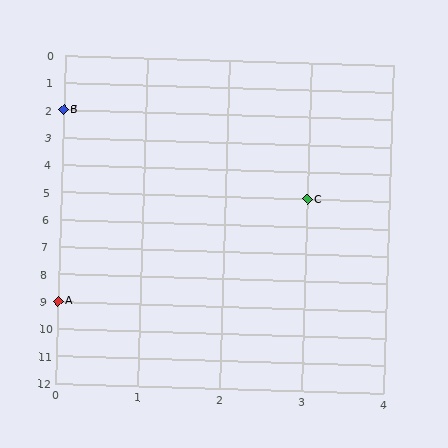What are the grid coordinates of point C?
Point C is at grid coordinates (3, 5).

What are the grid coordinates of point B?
Point B is at grid coordinates (0, 2).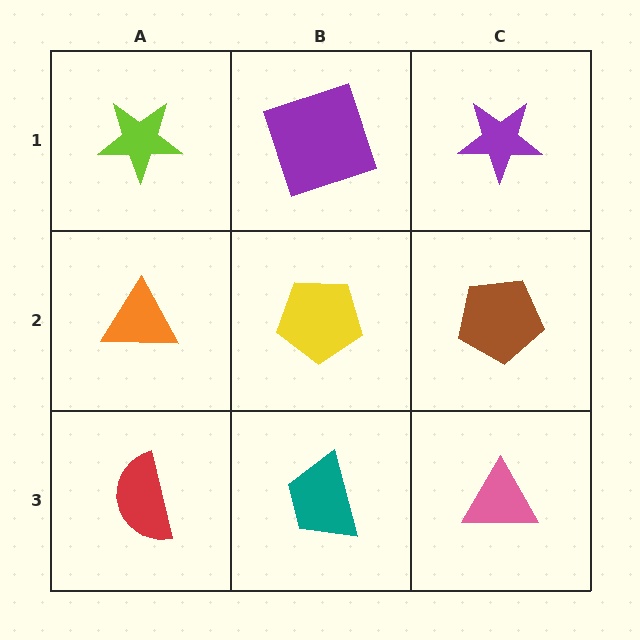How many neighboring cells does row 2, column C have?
3.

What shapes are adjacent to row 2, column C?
A purple star (row 1, column C), a pink triangle (row 3, column C), a yellow pentagon (row 2, column B).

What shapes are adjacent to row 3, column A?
An orange triangle (row 2, column A), a teal trapezoid (row 3, column B).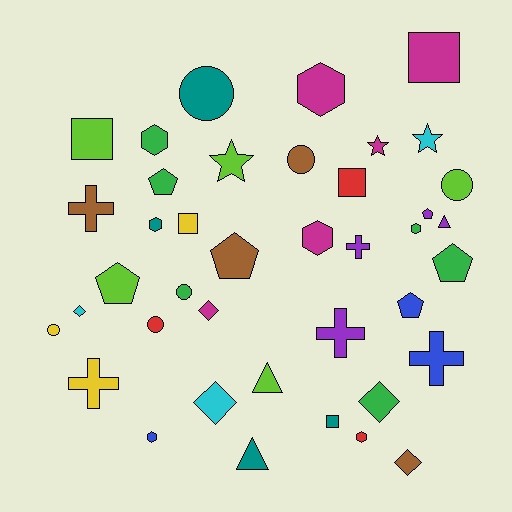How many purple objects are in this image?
There are 4 purple objects.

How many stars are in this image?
There are 3 stars.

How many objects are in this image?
There are 40 objects.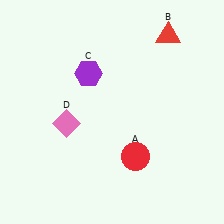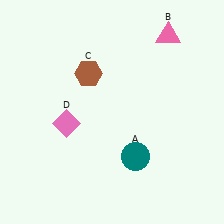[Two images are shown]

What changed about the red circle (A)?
In Image 1, A is red. In Image 2, it changed to teal.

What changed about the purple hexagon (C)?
In Image 1, C is purple. In Image 2, it changed to brown.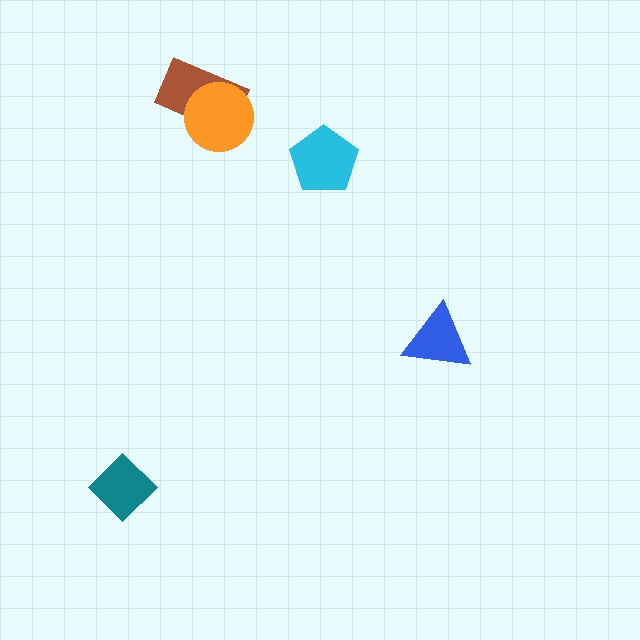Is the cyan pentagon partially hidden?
No, no other shape covers it.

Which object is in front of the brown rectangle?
The orange circle is in front of the brown rectangle.